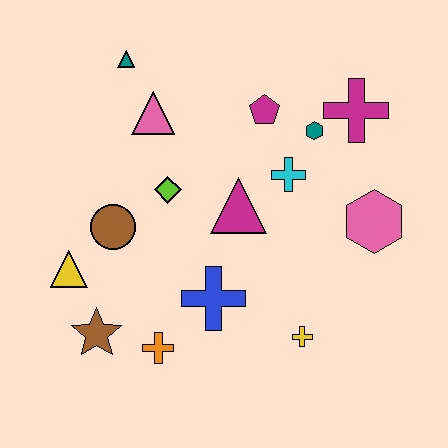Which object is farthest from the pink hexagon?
The yellow triangle is farthest from the pink hexagon.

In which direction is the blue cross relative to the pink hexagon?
The blue cross is to the left of the pink hexagon.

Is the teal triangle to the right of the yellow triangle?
Yes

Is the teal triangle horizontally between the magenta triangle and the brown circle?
Yes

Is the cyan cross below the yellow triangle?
No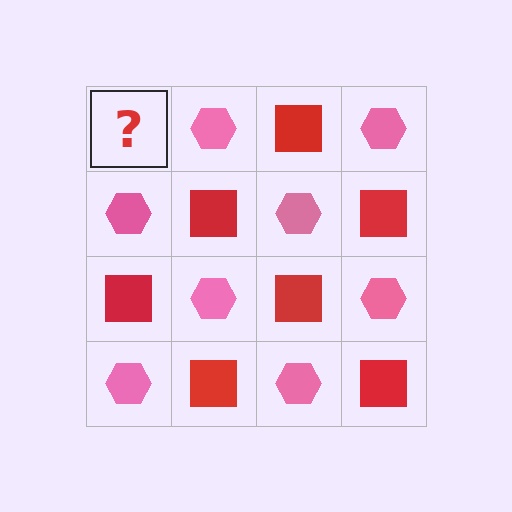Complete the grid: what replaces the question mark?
The question mark should be replaced with a red square.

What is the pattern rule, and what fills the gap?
The rule is that it alternates red square and pink hexagon in a checkerboard pattern. The gap should be filled with a red square.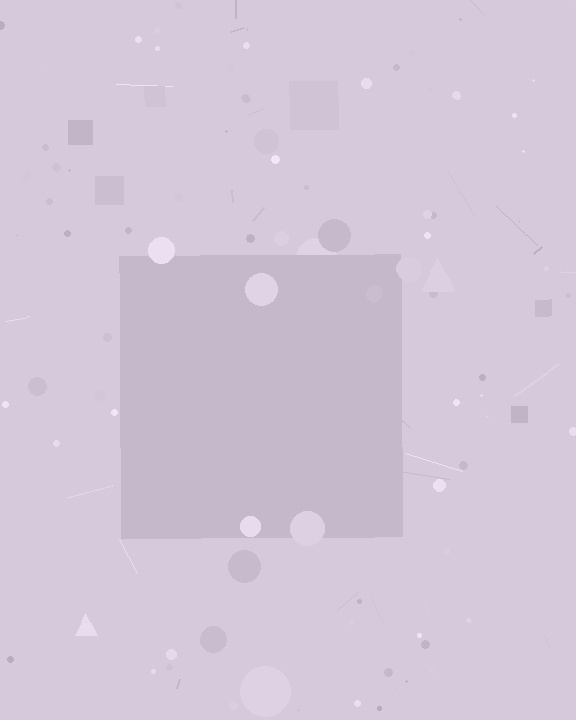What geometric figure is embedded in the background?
A square is embedded in the background.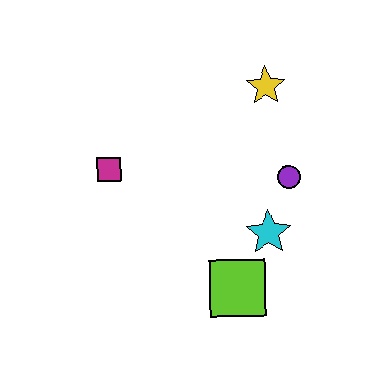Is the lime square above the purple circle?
No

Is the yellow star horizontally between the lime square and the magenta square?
No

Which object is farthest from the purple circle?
The magenta square is farthest from the purple circle.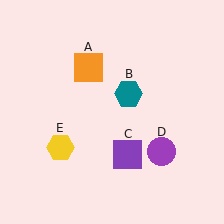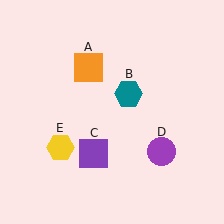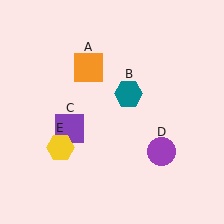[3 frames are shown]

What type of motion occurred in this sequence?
The purple square (object C) rotated clockwise around the center of the scene.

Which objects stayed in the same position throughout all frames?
Orange square (object A) and teal hexagon (object B) and purple circle (object D) and yellow hexagon (object E) remained stationary.